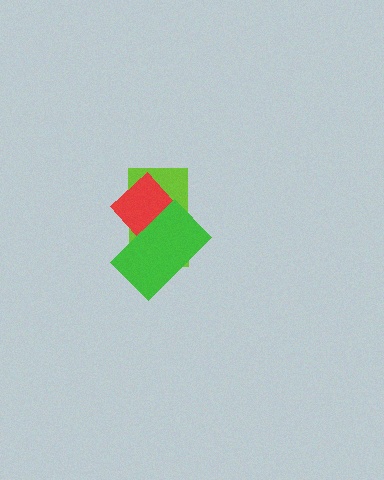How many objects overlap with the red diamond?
2 objects overlap with the red diamond.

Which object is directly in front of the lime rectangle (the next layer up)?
The red diamond is directly in front of the lime rectangle.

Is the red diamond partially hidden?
Yes, it is partially covered by another shape.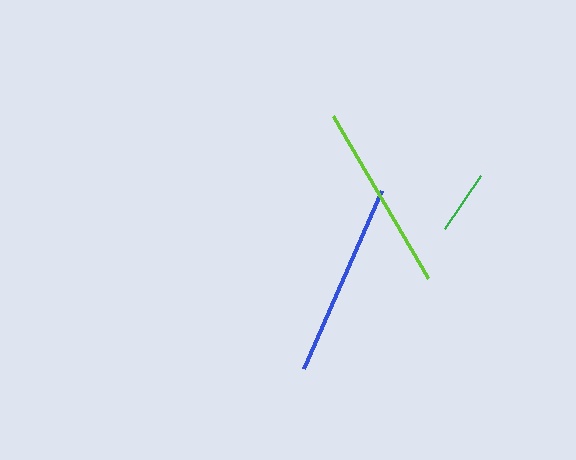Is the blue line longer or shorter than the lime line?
The blue line is longer than the lime line.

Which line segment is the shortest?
The green line is the shortest at approximately 64 pixels.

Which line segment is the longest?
The blue line is the longest at approximately 194 pixels.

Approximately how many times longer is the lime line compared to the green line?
The lime line is approximately 2.9 times the length of the green line.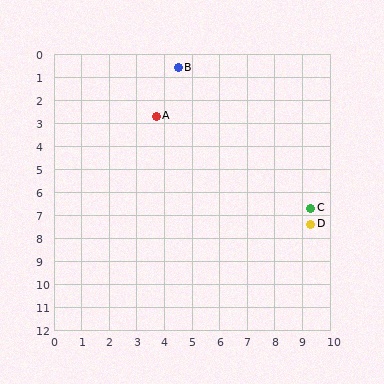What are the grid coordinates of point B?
Point B is at approximately (4.5, 0.6).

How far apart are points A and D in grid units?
Points A and D are about 7.3 grid units apart.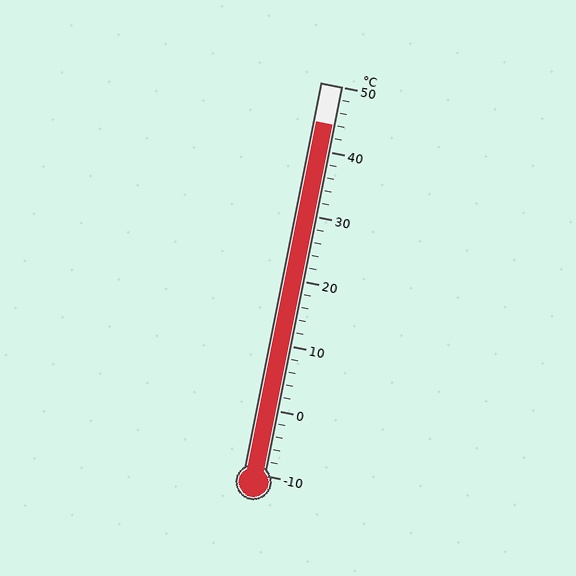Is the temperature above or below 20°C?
The temperature is above 20°C.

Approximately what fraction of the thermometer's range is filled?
The thermometer is filled to approximately 90% of its range.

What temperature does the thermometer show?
The thermometer shows approximately 44°C.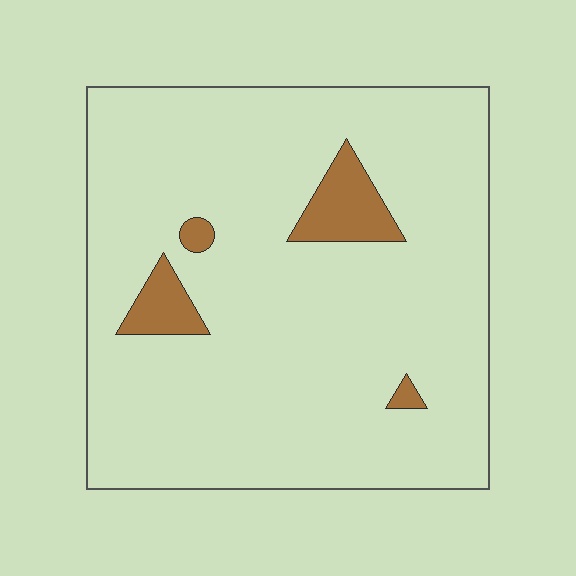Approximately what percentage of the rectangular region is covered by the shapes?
Approximately 5%.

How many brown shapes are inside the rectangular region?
4.